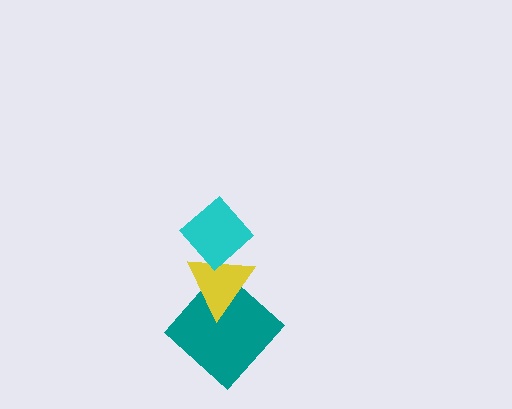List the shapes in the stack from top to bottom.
From top to bottom: the cyan diamond, the yellow triangle, the teal diamond.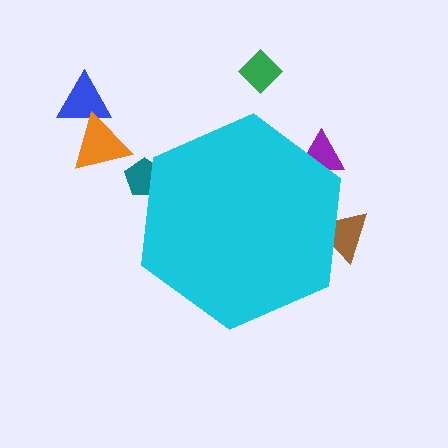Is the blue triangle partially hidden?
No, the blue triangle is fully visible.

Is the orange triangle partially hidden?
No, the orange triangle is fully visible.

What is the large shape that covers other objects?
A cyan hexagon.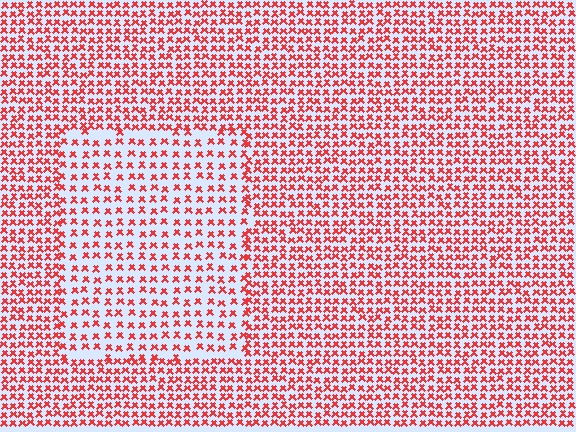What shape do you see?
I see a rectangle.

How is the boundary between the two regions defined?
The boundary is defined by a change in element density (approximately 1.7x ratio). All elements are the same color, size, and shape.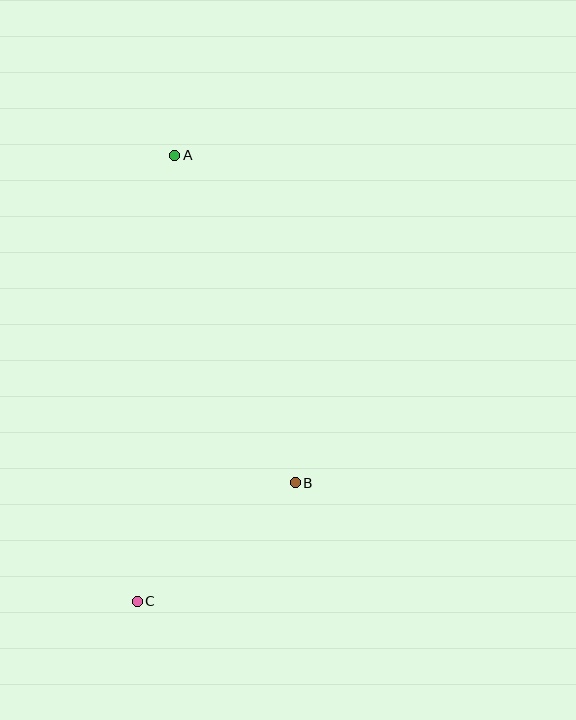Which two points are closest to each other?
Points B and C are closest to each other.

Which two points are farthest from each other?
Points A and C are farthest from each other.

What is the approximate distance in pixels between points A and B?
The distance between A and B is approximately 349 pixels.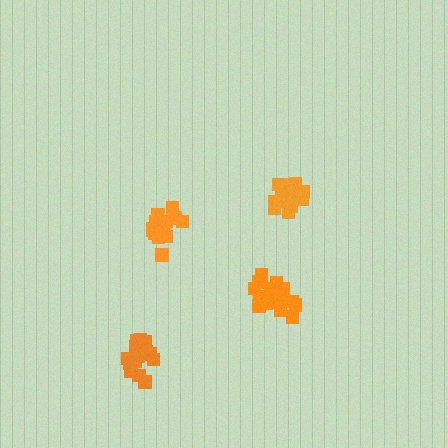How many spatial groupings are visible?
There are 4 spatial groupings.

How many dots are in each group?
Group 1: 15 dots, Group 2: 21 dots, Group 3: 17 dots, Group 4: 16 dots (69 total).